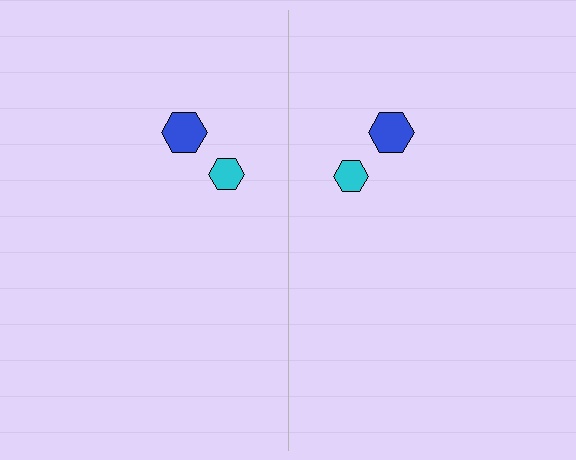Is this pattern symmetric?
Yes, this pattern has bilateral (reflection) symmetry.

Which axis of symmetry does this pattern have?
The pattern has a vertical axis of symmetry running through the center of the image.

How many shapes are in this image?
There are 4 shapes in this image.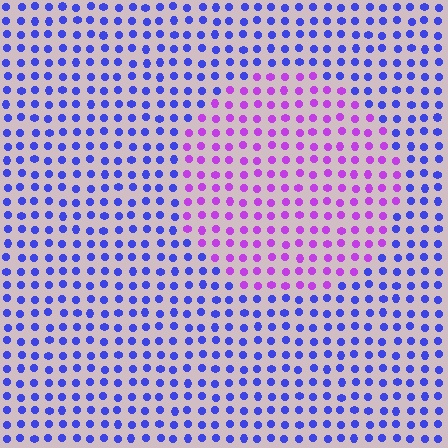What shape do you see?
I see a circle.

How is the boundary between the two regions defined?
The boundary is defined purely by a slight shift in hue (about 51 degrees). Spacing, size, and orientation are identical on both sides.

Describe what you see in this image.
The image is filled with small blue elements in a uniform arrangement. A circle-shaped region is visible where the elements are tinted to a slightly different hue, forming a subtle color boundary.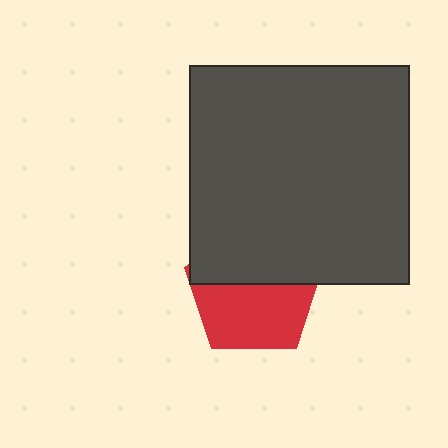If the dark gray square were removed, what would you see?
You would see the complete red pentagon.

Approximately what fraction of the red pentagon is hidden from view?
Roughly 46% of the red pentagon is hidden behind the dark gray square.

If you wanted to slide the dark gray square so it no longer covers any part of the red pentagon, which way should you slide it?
Slide it up — that is the most direct way to separate the two shapes.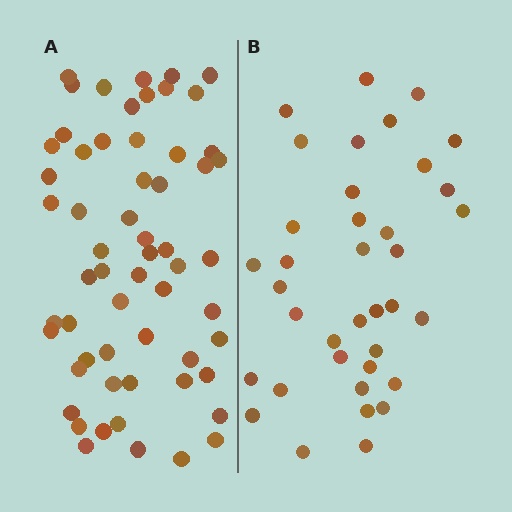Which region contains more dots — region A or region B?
Region A (the left region) has more dots.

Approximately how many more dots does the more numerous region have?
Region A has approximately 20 more dots than region B.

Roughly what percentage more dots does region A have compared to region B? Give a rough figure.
About 60% more.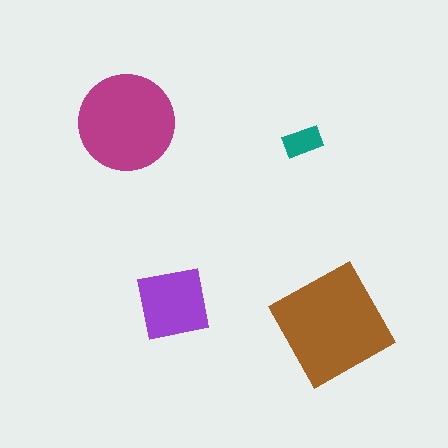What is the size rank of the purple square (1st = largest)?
3rd.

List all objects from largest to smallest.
The brown square, the magenta circle, the purple square, the teal rectangle.